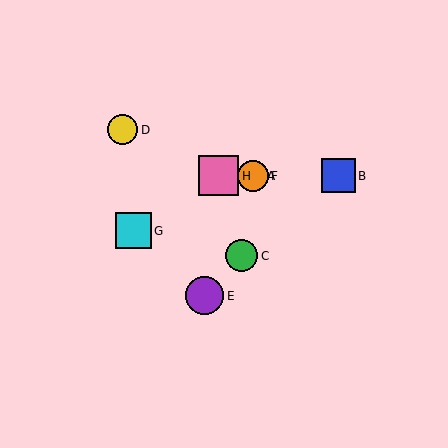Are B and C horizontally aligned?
No, B is at y≈176 and C is at y≈256.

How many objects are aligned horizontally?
4 objects (A, B, F, H) are aligned horizontally.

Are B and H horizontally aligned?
Yes, both are at y≈176.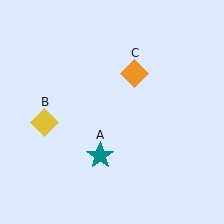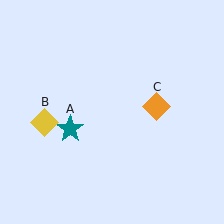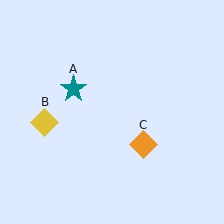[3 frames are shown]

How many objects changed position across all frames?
2 objects changed position: teal star (object A), orange diamond (object C).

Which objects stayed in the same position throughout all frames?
Yellow diamond (object B) remained stationary.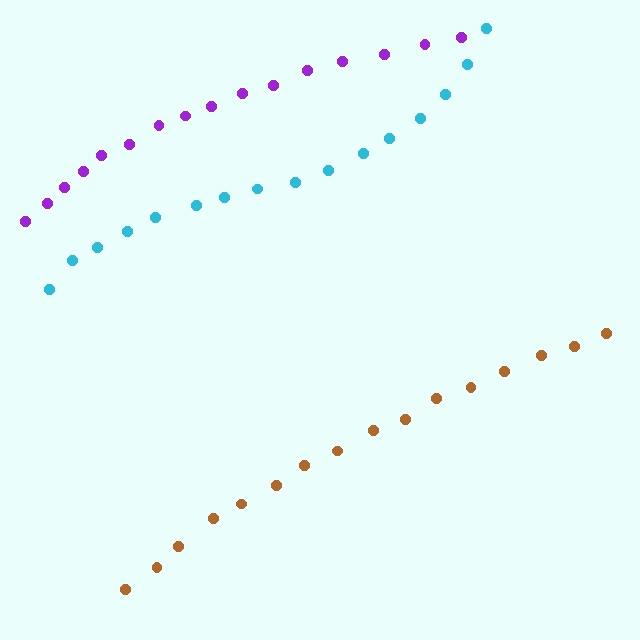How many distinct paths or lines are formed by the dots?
There are 3 distinct paths.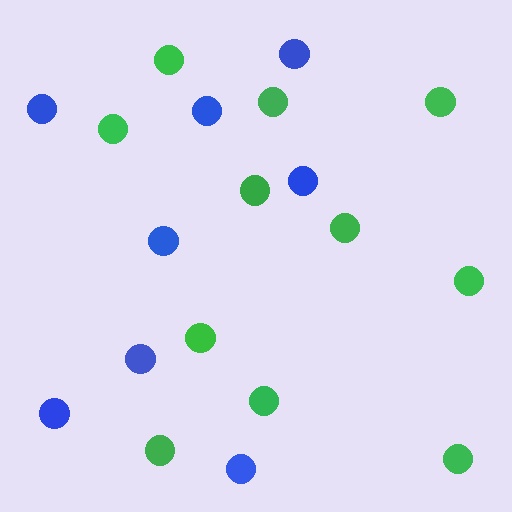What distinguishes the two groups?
There are 2 groups: one group of blue circles (8) and one group of green circles (11).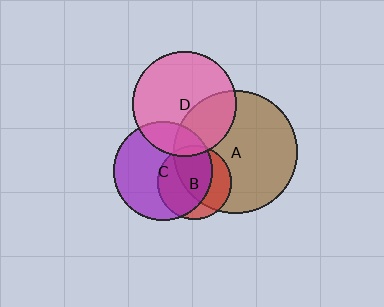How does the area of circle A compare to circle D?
Approximately 1.4 times.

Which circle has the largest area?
Circle A (brown).